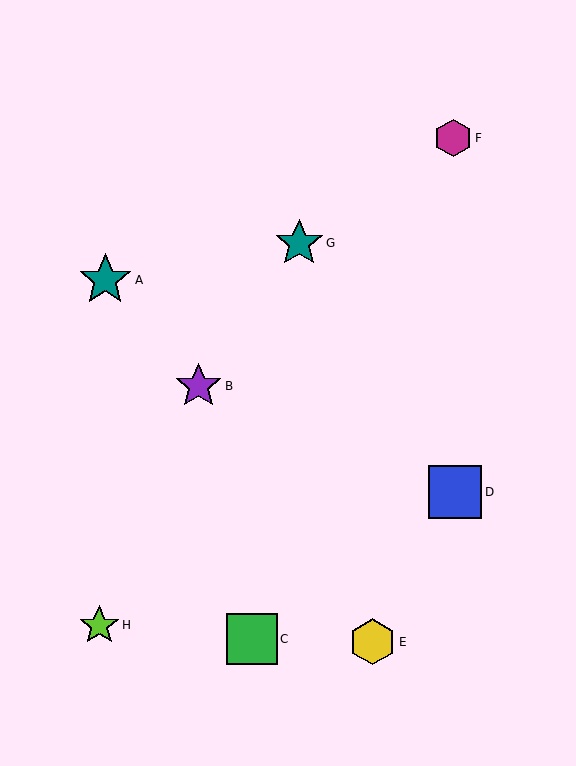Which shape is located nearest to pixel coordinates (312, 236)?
The teal star (labeled G) at (299, 243) is nearest to that location.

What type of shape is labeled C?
Shape C is a green square.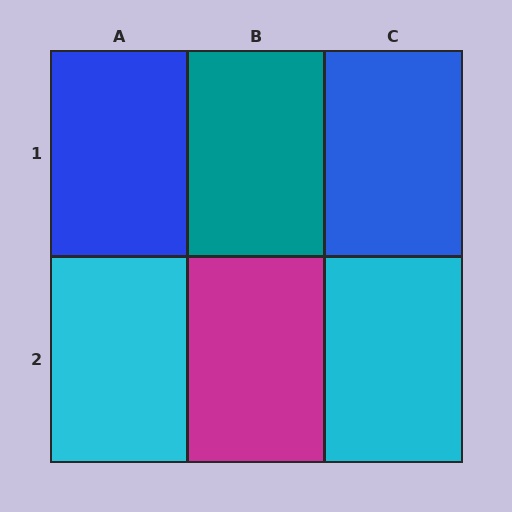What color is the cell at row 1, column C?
Blue.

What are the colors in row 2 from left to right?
Cyan, magenta, cyan.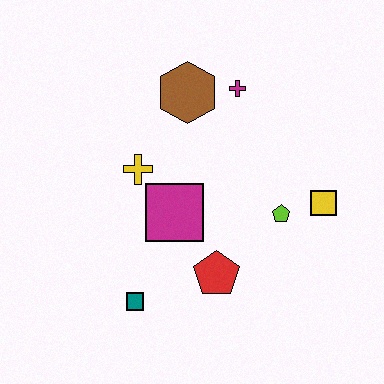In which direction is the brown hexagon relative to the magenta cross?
The brown hexagon is to the left of the magenta cross.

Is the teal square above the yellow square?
No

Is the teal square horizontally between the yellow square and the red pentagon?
No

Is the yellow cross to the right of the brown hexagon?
No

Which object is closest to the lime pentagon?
The yellow square is closest to the lime pentagon.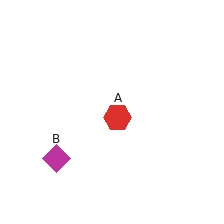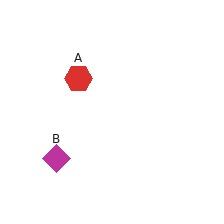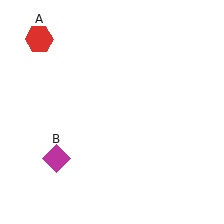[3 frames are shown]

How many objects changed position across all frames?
1 object changed position: red hexagon (object A).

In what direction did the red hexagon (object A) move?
The red hexagon (object A) moved up and to the left.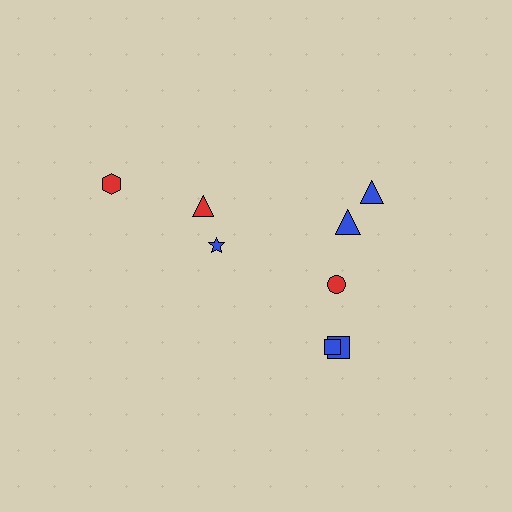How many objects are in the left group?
There are 3 objects.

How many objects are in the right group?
There are 5 objects.